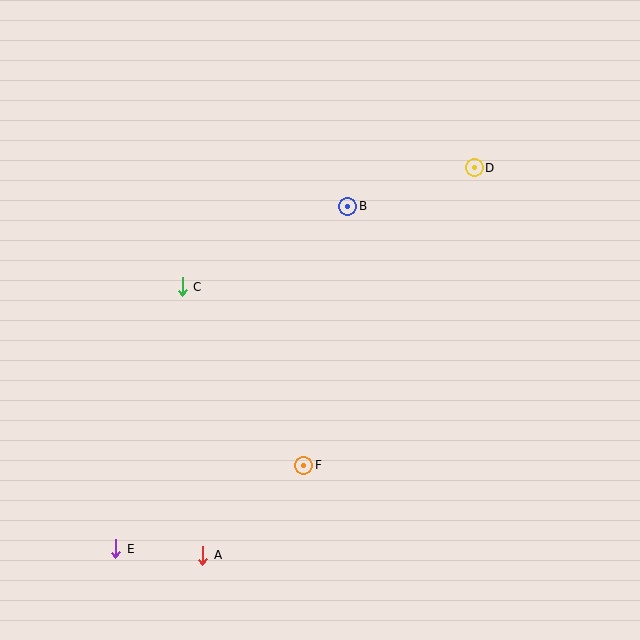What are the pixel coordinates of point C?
Point C is at (182, 287).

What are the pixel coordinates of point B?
Point B is at (348, 206).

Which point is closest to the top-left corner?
Point C is closest to the top-left corner.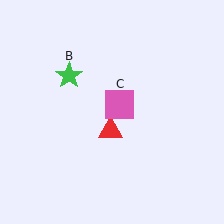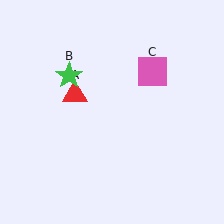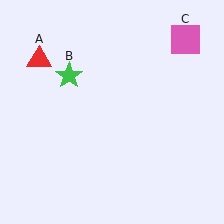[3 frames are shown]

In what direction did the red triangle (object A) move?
The red triangle (object A) moved up and to the left.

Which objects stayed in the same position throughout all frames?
Green star (object B) remained stationary.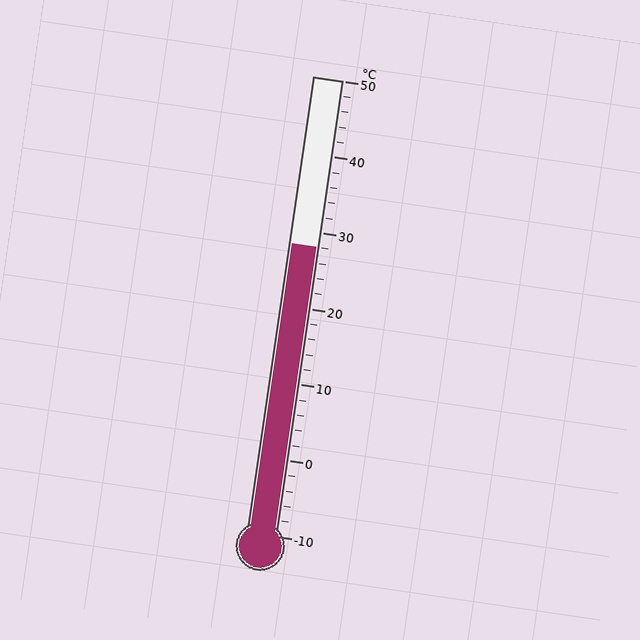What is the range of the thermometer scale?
The thermometer scale ranges from -10°C to 50°C.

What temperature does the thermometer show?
The thermometer shows approximately 28°C.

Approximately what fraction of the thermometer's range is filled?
The thermometer is filled to approximately 65% of its range.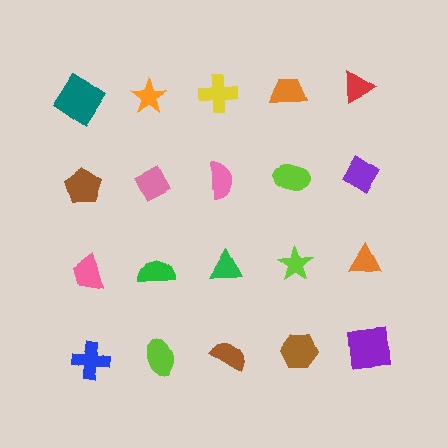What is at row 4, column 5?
A purple square.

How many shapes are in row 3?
5 shapes.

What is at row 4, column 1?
A blue cross.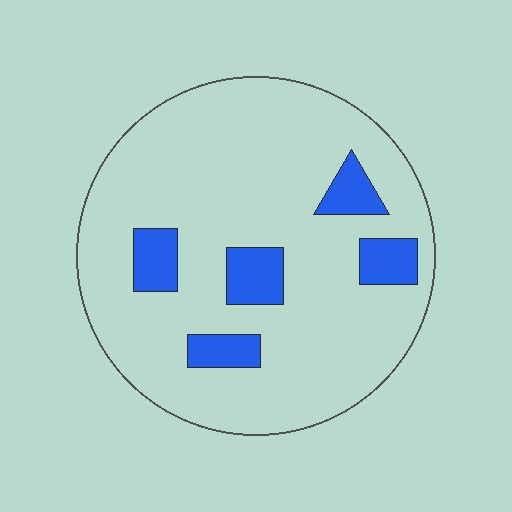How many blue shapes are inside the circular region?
5.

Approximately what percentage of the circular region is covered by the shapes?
Approximately 15%.